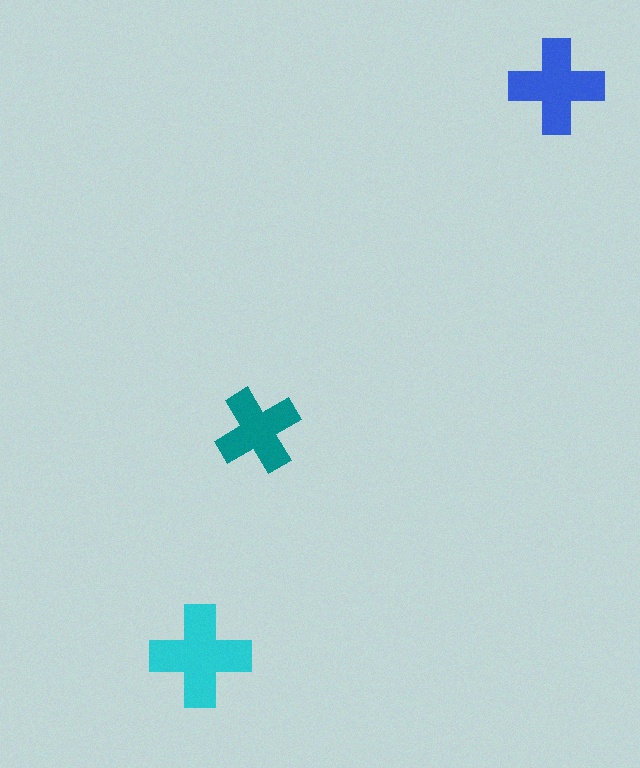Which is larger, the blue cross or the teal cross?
The blue one.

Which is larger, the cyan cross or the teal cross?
The cyan one.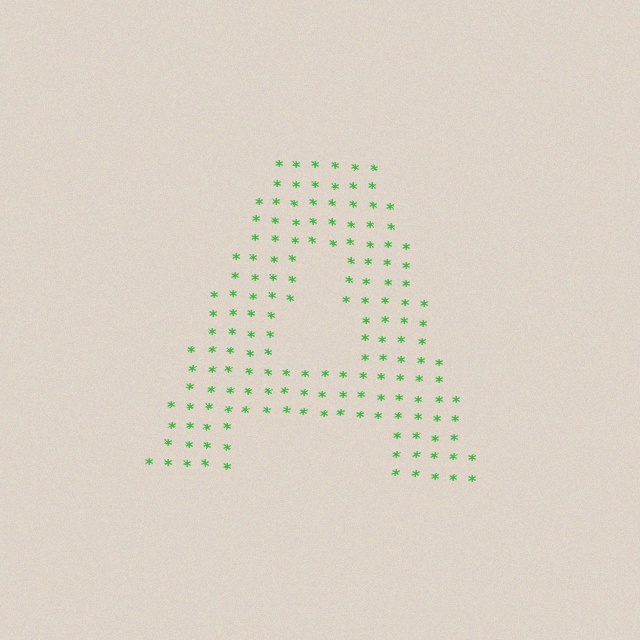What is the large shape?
The large shape is the letter A.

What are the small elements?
The small elements are asterisks.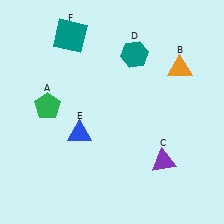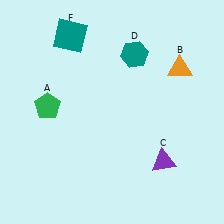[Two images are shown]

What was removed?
The blue triangle (E) was removed in Image 2.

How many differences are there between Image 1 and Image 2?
There is 1 difference between the two images.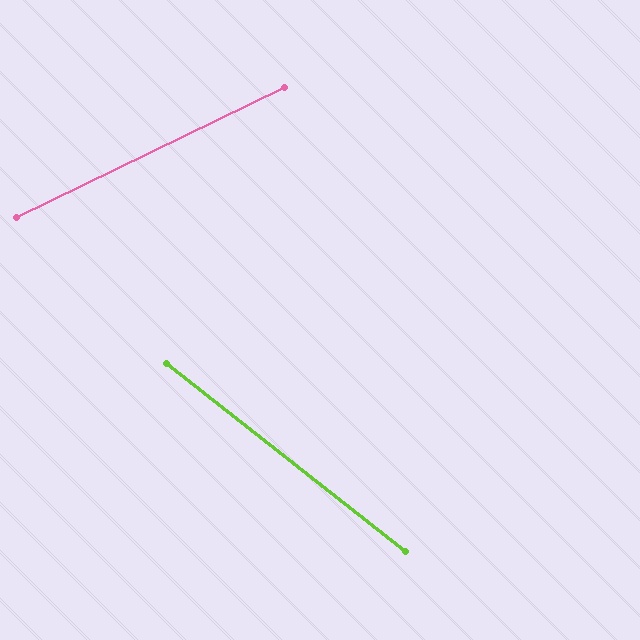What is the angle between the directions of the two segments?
Approximately 64 degrees.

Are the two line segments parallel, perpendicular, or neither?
Neither parallel nor perpendicular — they differ by about 64°.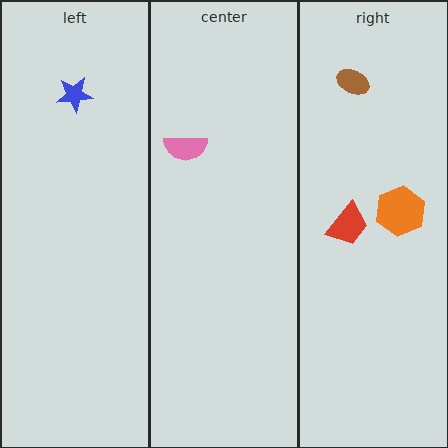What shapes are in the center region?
The pink semicircle.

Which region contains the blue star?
The left region.